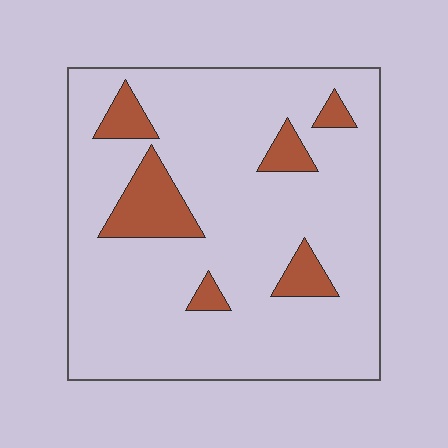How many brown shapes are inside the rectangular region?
6.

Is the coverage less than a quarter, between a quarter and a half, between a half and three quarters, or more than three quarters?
Less than a quarter.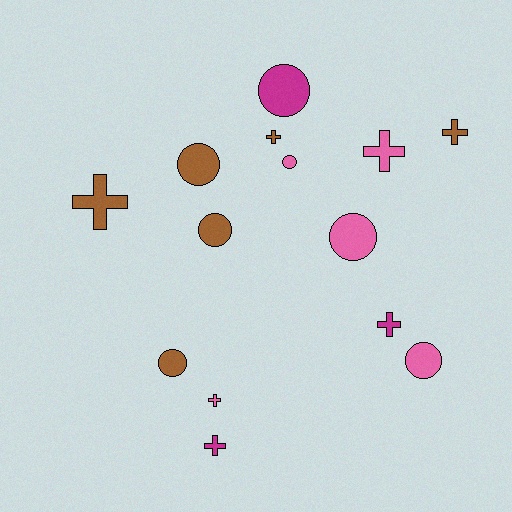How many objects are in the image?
There are 14 objects.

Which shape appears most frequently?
Circle, with 7 objects.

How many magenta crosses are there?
There are 2 magenta crosses.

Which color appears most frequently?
Brown, with 6 objects.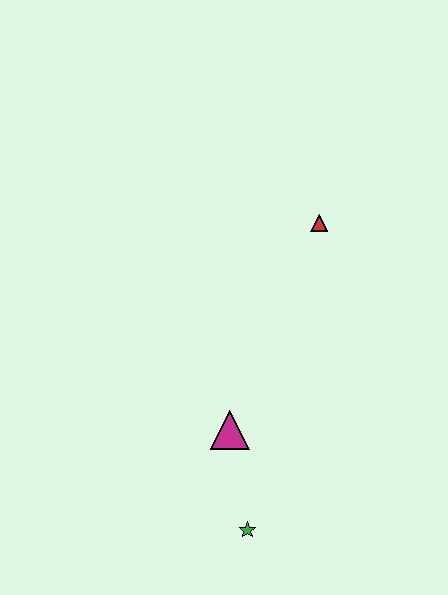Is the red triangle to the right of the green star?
Yes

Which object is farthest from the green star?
The red triangle is farthest from the green star.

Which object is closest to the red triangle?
The magenta triangle is closest to the red triangle.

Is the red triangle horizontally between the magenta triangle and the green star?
No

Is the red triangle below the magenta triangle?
No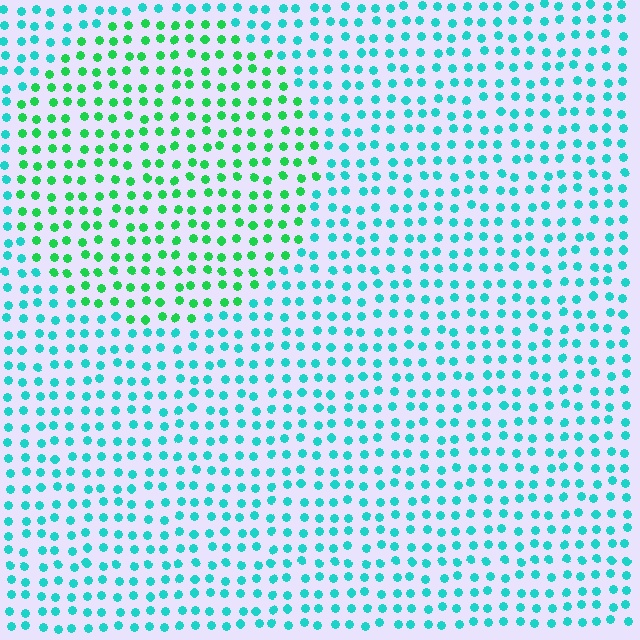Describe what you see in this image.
The image is filled with small cyan elements in a uniform arrangement. A circle-shaped region is visible where the elements are tinted to a slightly different hue, forming a subtle color boundary.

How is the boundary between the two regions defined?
The boundary is defined purely by a slight shift in hue (about 41 degrees). Spacing, size, and orientation are identical on both sides.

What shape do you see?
I see a circle.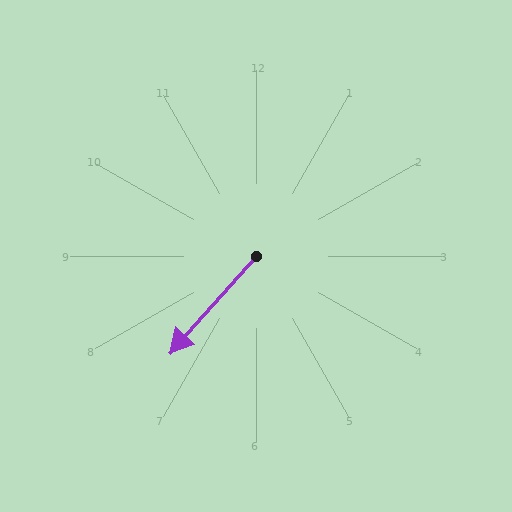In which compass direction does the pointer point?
Southwest.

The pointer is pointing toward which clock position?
Roughly 7 o'clock.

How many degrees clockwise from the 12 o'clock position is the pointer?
Approximately 222 degrees.